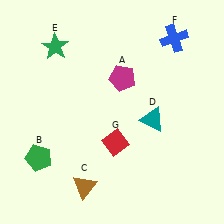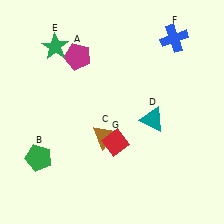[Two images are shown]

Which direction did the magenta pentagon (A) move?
The magenta pentagon (A) moved left.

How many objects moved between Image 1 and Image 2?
2 objects moved between the two images.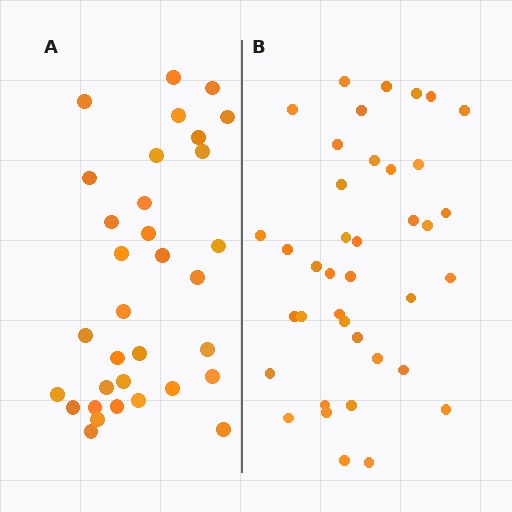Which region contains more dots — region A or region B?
Region B (the right region) has more dots.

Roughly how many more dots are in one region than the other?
Region B has about 6 more dots than region A.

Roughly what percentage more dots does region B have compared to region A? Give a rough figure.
About 20% more.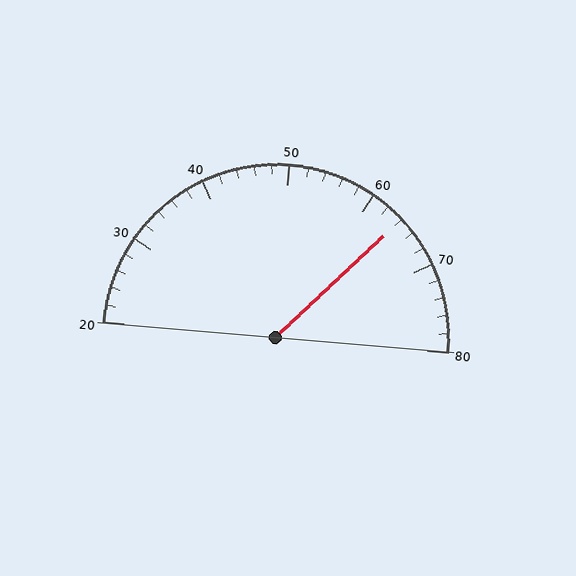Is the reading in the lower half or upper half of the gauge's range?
The reading is in the upper half of the range (20 to 80).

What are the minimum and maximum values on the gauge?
The gauge ranges from 20 to 80.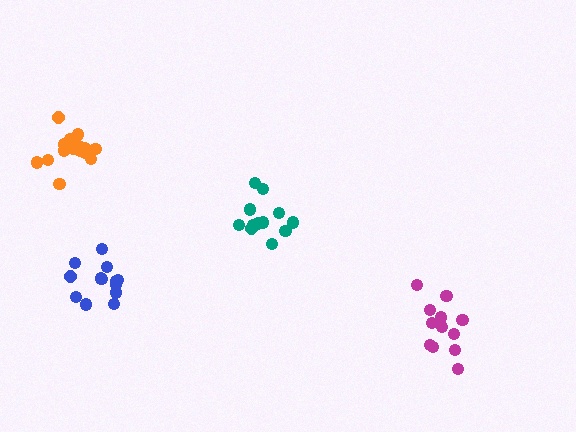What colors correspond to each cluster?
The clusters are colored: orange, teal, magenta, blue.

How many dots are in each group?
Group 1: 15 dots, Group 2: 12 dots, Group 3: 12 dots, Group 4: 13 dots (52 total).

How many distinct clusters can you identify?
There are 4 distinct clusters.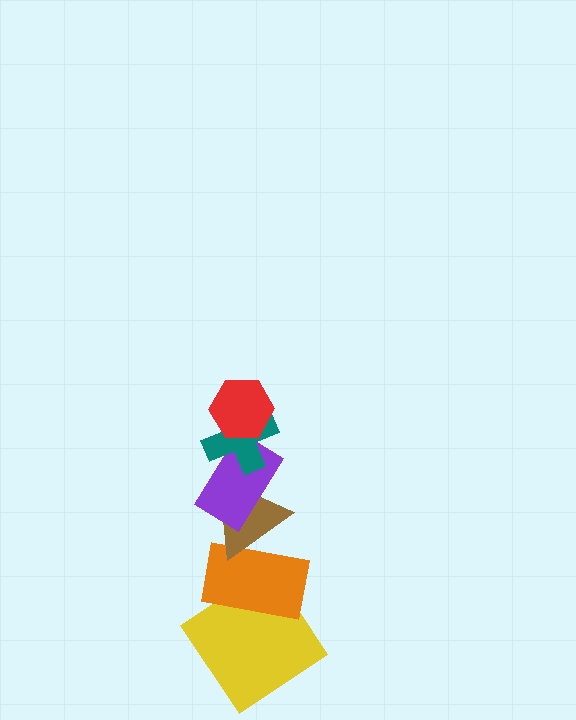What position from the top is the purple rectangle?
The purple rectangle is 3rd from the top.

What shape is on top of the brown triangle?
The purple rectangle is on top of the brown triangle.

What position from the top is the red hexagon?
The red hexagon is 1st from the top.